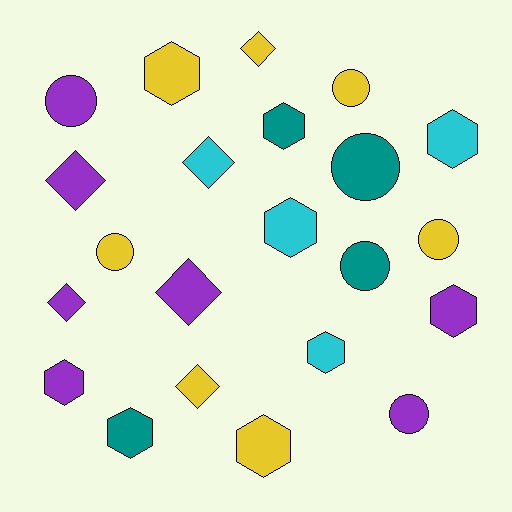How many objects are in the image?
There are 22 objects.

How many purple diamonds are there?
There are 3 purple diamonds.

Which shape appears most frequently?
Hexagon, with 9 objects.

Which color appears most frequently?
Yellow, with 7 objects.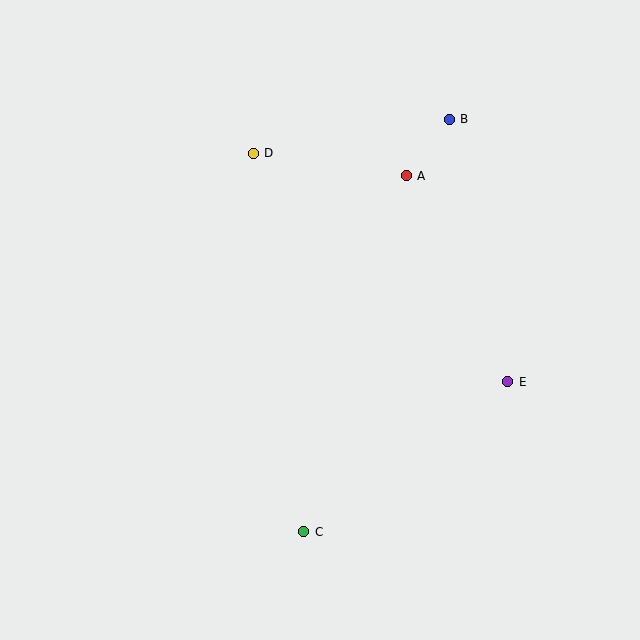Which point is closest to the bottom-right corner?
Point E is closest to the bottom-right corner.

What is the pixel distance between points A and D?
The distance between A and D is 155 pixels.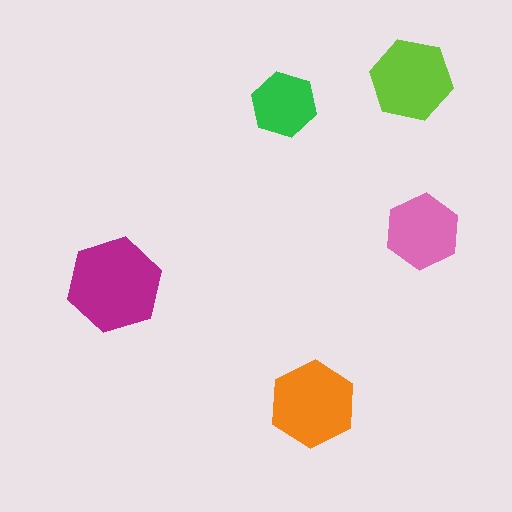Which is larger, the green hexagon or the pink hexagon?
The pink one.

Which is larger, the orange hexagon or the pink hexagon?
The orange one.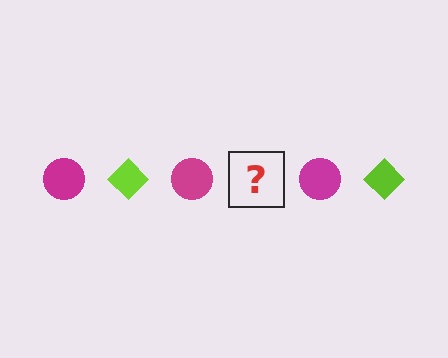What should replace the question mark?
The question mark should be replaced with a lime diamond.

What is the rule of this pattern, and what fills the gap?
The rule is that the pattern alternates between magenta circle and lime diamond. The gap should be filled with a lime diamond.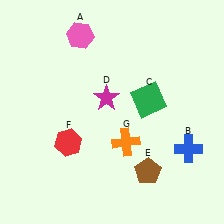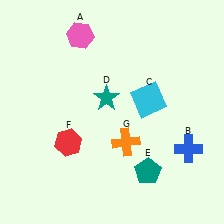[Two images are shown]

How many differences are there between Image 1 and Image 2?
There are 3 differences between the two images.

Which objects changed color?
C changed from green to cyan. D changed from magenta to teal. E changed from brown to teal.